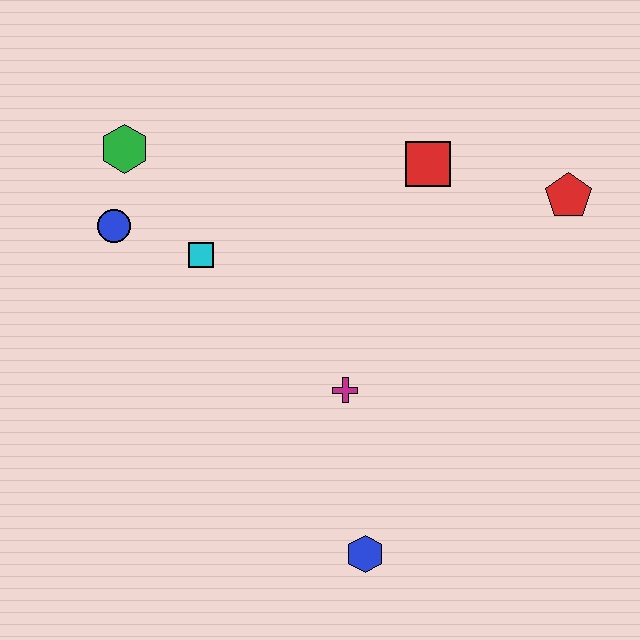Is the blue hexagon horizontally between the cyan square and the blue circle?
No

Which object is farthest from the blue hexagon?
The green hexagon is farthest from the blue hexagon.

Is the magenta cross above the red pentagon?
No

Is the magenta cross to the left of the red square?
Yes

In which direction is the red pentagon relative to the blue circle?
The red pentagon is to the right of the blue circle.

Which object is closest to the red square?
The red pentagon is closest to the red square.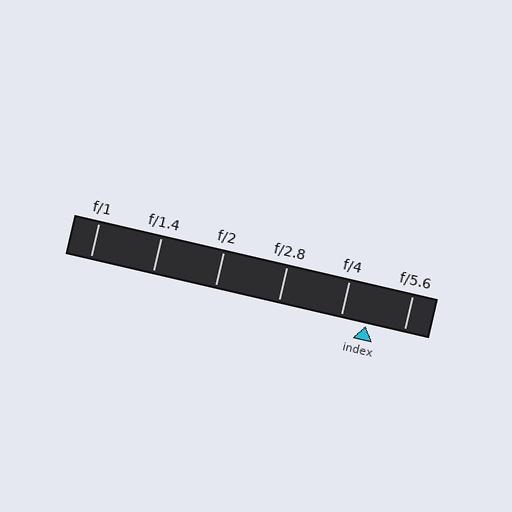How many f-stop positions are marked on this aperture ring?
There are 6 f-stop positions marked.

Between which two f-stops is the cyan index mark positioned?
The index mark is between f/4 and f/5.6.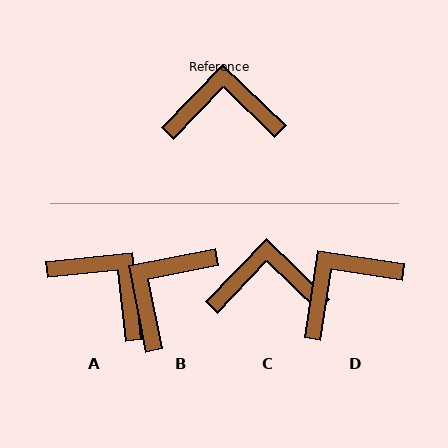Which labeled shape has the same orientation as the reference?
C.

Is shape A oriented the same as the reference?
No, it is off by about 40 degrees.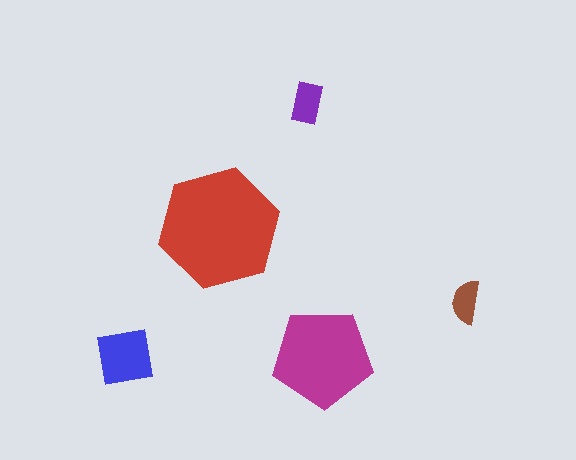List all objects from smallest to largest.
The brown semicircle, the purple rectangle, the blue square, the magenta pentagon, the red hexagon.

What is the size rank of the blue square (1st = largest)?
3rd.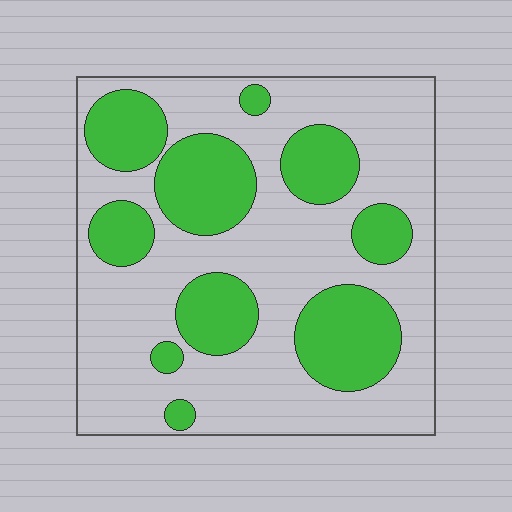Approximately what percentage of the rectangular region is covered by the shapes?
Approximately 35%.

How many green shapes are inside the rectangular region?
10.